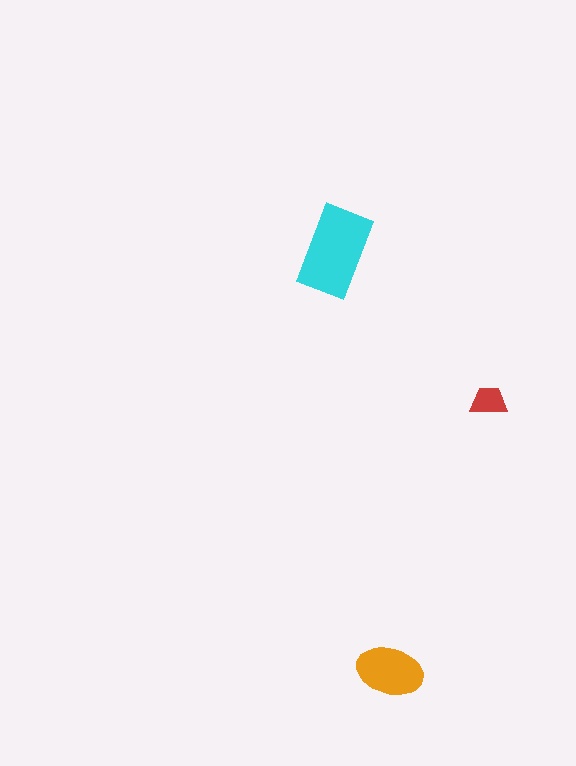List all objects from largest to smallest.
The cyan rectangle, the orange ellipse, the red trapezoid.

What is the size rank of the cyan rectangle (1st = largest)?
1st.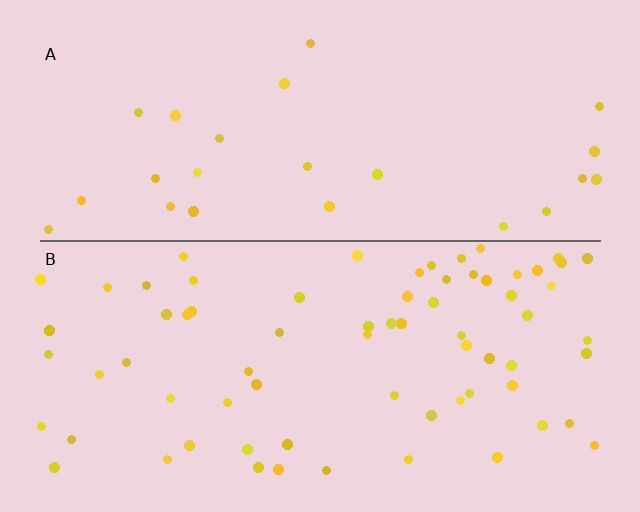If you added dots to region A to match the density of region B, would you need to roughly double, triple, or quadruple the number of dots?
Approximately triple.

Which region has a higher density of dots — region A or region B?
B (the bottom).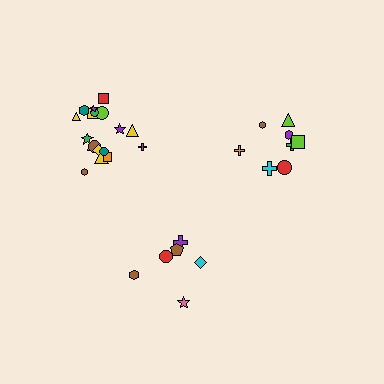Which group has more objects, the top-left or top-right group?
The top-left group.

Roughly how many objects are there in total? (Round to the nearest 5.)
Roughly 30 objects in total.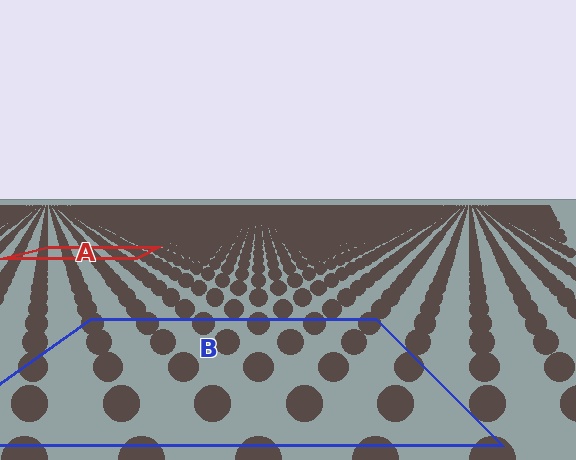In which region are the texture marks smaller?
The texture marks are smaller in region A, because it is farther away.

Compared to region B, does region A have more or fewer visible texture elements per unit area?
Region A has more texture elements per unit area — they are packed more densely because it is farther away.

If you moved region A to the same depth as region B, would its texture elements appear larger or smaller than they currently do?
They would appear larger. At a closer depth, the same texture elements are projected at a bigger on-screen size.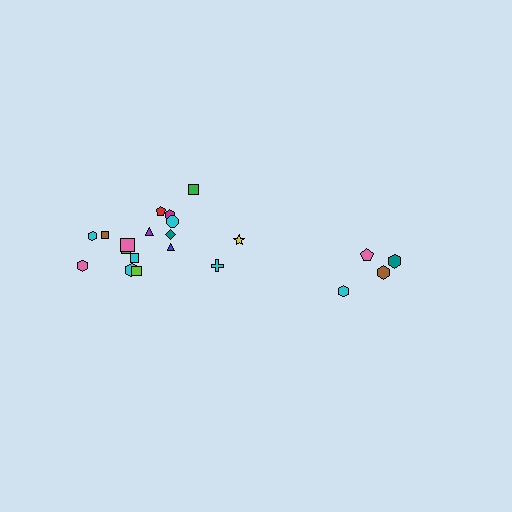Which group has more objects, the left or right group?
The left group.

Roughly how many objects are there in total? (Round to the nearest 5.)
Roughly 20 objects in total.